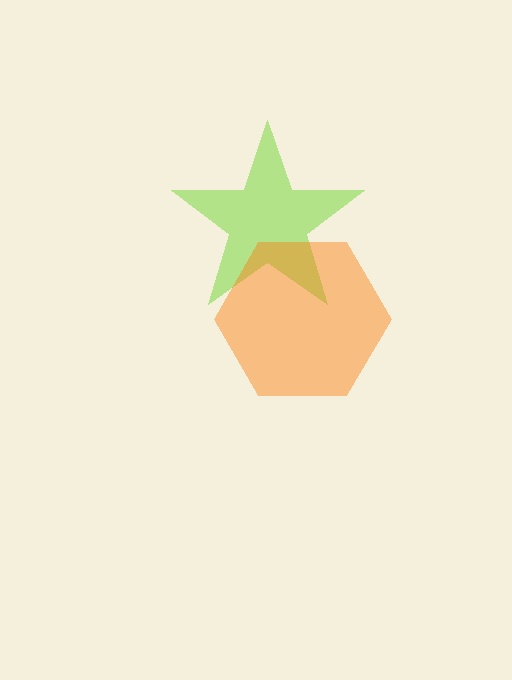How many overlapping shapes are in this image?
There are 2 overlapping shapes in the image.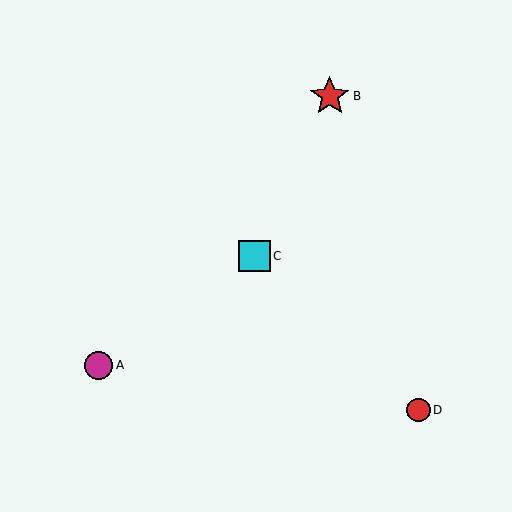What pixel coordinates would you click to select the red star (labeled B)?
Click at (330, 96) to select the red star B.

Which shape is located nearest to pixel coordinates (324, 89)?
The red star (labeled B) at (330, 96) is nearest to that location.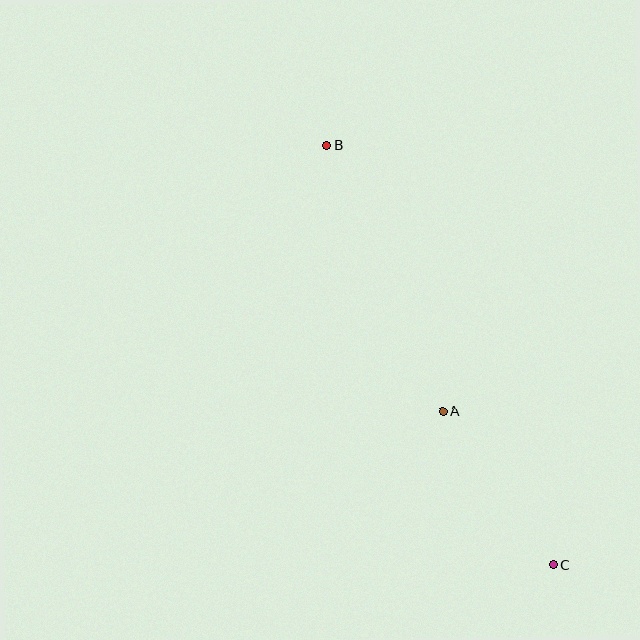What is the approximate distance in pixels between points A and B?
The distance between A and B is approximately 290 pixels.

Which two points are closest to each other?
Points A and C are closest to each other.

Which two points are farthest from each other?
Points B and C are farthest from each other.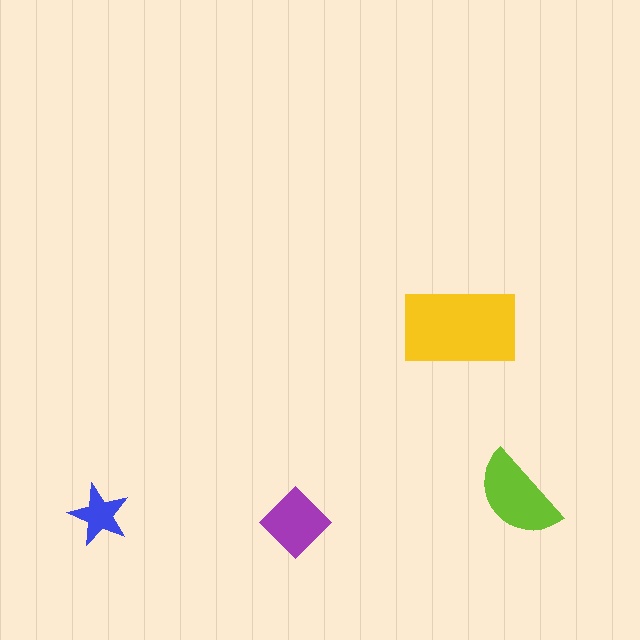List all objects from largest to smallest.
The yellow rectangle, the lime semicircle, the purple diamond, the blue star.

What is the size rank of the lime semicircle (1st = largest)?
2nd.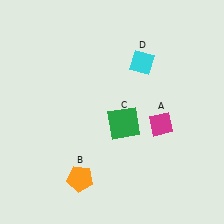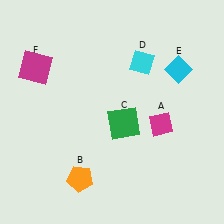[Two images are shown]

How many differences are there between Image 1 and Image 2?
There are 2 differences between the two images.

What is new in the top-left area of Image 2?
A magenta square (F) was added in the top-left area of Image 2.